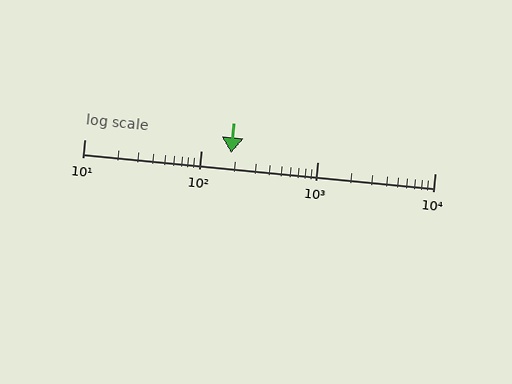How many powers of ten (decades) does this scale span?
The scale spans 3 decades, from 10 to 10000.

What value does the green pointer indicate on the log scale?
The pointer indicates approximately 180.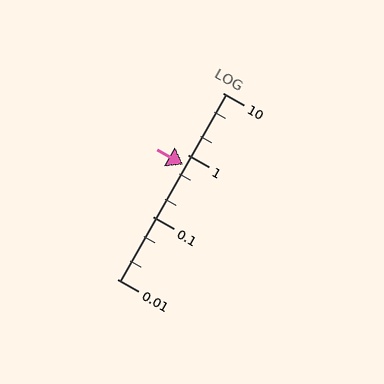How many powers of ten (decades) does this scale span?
The scale spans 3 decades, from 0.01 to 10.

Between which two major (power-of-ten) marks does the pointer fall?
The pointer is between 0.1 and 1.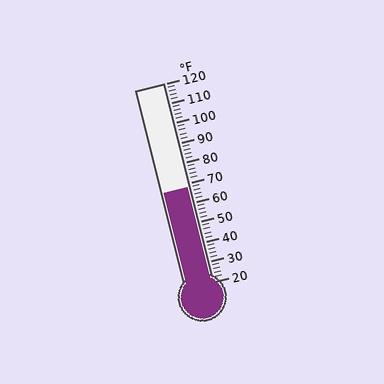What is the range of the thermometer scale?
The thermometer scale ranges from 20°F to 120°F.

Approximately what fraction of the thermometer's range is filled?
The thermometer is filled to approximately 50% of its range.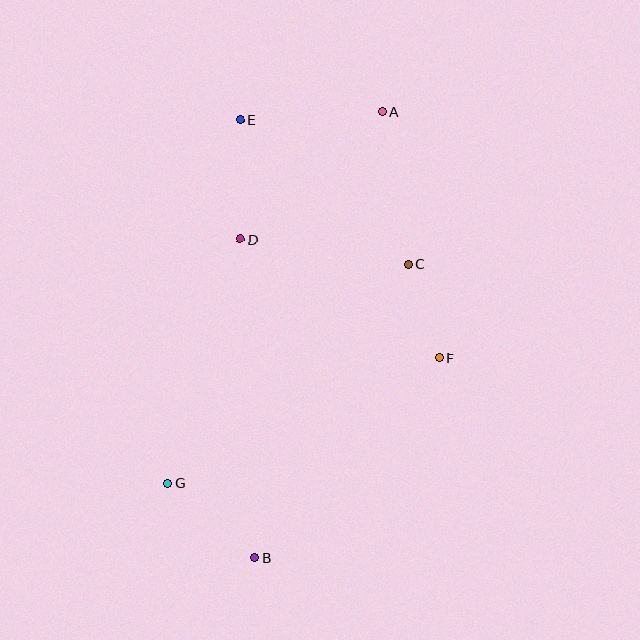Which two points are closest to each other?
Points C and F are closest to each other.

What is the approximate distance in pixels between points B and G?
The distance between B and G is approximately 115 pixels.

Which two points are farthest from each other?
Points A and B are farthest from each other.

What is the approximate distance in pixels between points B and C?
The distance between B and C is approximately 332 pixels.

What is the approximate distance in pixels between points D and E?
The distance between D and E is approximately 120 pixels.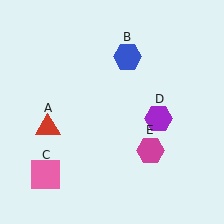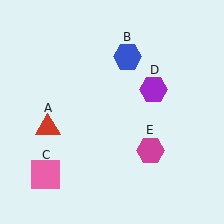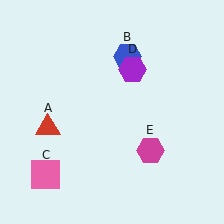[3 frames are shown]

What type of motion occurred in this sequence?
The purple hexagon (object D) rotated counterclockwise around the center of the scene.